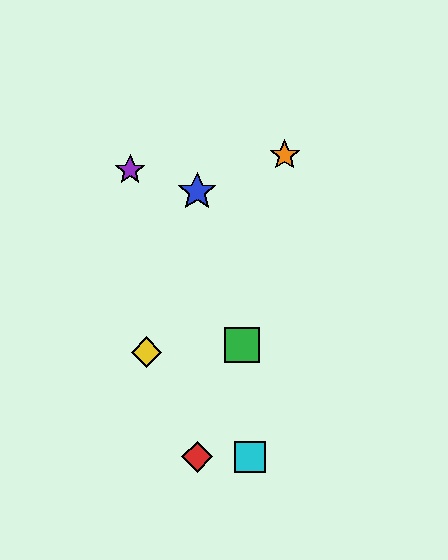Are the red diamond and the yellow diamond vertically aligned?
No, the red diamond is at x≈197 and the yellow diamond is at x≈146.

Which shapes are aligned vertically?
The red diamond, the blue star are aligned vertically.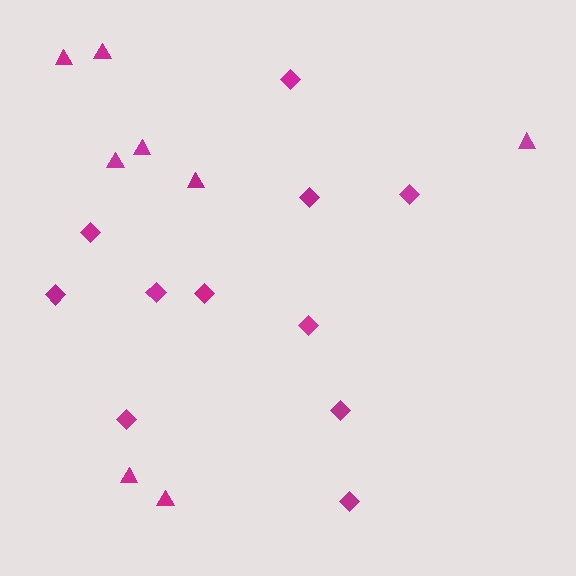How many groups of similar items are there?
There are 2 groups: one group of diamonds (11) and one group of triangles (8).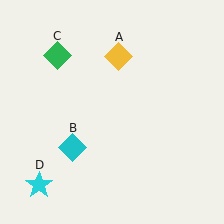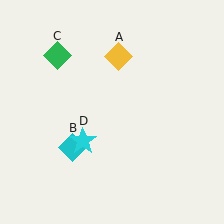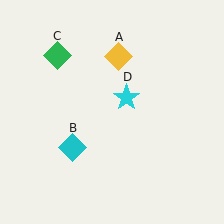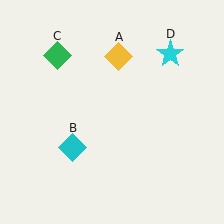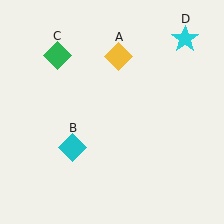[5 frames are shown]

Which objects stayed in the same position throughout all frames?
Yellow diamond (object A) and cyan diamond (object B) and green diamond (object C) remained stationary.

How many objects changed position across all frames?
1 object changed position: cyan star (object D).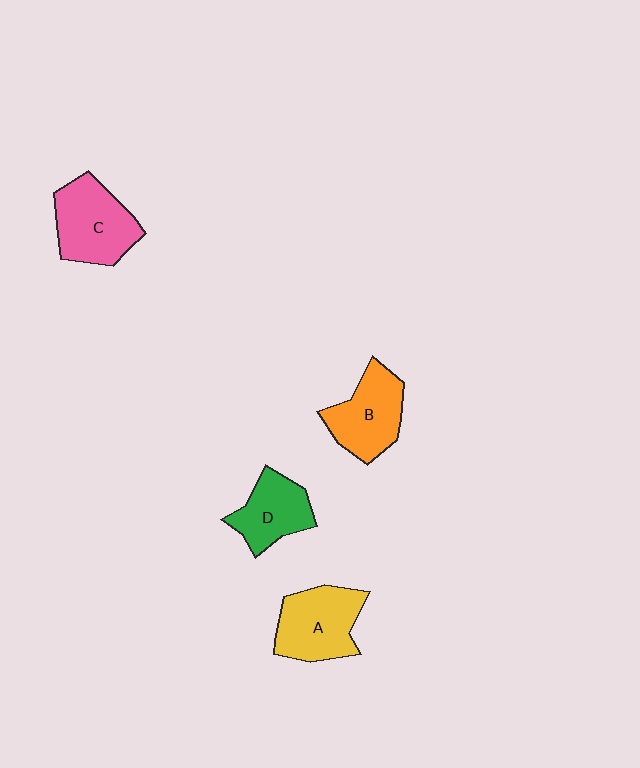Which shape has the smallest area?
Shape D (green).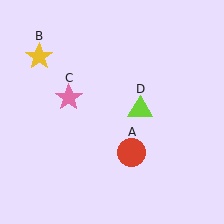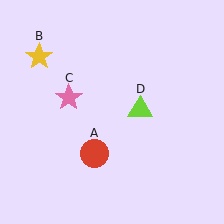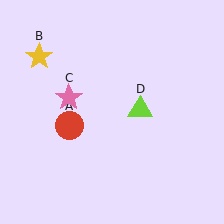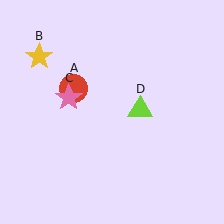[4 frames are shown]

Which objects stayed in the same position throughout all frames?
Yellow star (object B) and pink star (object C) and lime triangle (object D) remained stationary.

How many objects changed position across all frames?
1 object changed position: red circle (object A).